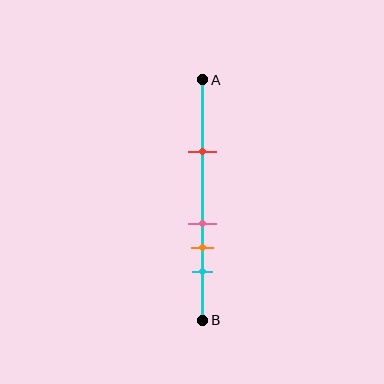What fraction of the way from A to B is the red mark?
The red mark is approximately 30% (0.3) of the way from A to B.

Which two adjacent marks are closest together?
The pink and orange marks are the closest adjacent pair.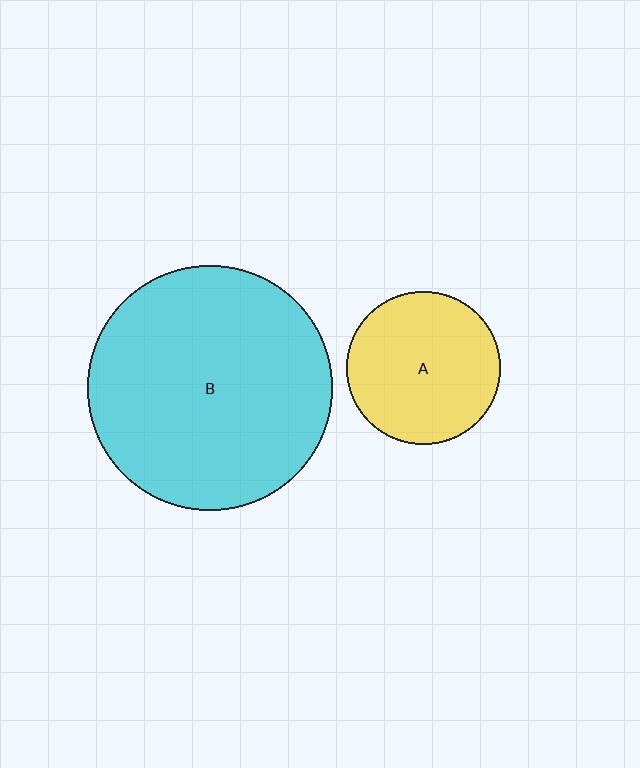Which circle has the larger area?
Circle B (cyan).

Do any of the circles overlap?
No, none of the circles overlap.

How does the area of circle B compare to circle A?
Approximately 2.5 times.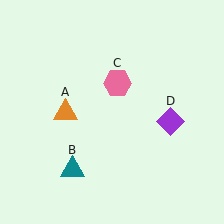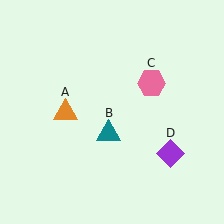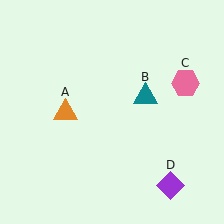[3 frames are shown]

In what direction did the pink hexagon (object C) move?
The pink hexagon (object C) moved right.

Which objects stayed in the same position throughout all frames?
Orange triangle (object A) remained stationary.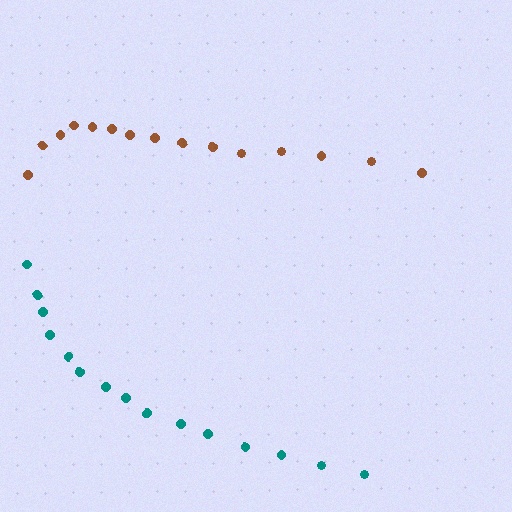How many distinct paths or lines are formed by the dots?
There are 2 distinct paths.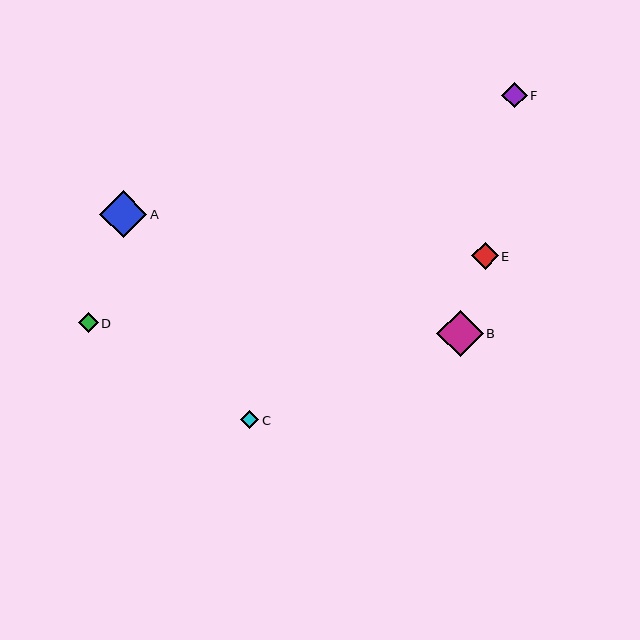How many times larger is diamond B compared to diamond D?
Diamond B is approximately 2.3 times the size of diamond D.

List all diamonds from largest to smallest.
From largest to smallest: A, B, E, F, D, C.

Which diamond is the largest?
Diamond A is the largest with a size of approximately 47 pixels.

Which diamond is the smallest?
Diamond C is the smallest with a size of approximately 19 pixels.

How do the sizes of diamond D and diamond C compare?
Diamond D and diamond C are approximately the same size.